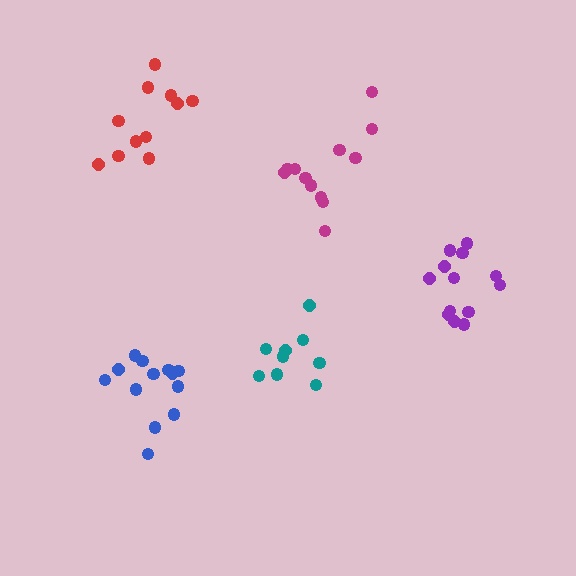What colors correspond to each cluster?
The clusters are colored: purple, blue, teal, red, magenta.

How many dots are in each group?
Group 1: 13 dots, Group 2: 13 dots, Group 3: 9 dots, Group 4: 11 dots, Group 5: 12 dots (58 total).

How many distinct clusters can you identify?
There are 5 distinct clusters.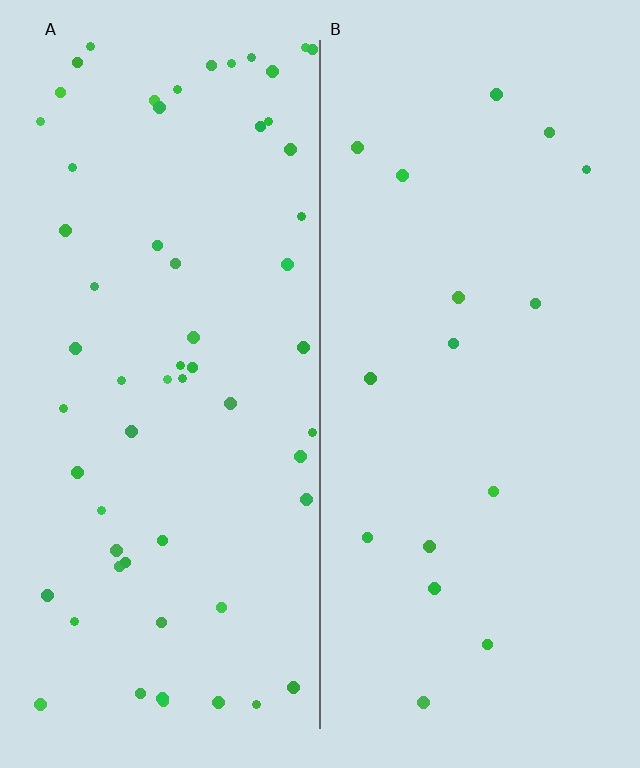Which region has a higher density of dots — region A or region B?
A (the left).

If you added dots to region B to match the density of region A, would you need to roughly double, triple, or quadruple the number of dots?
Approximately quadruple.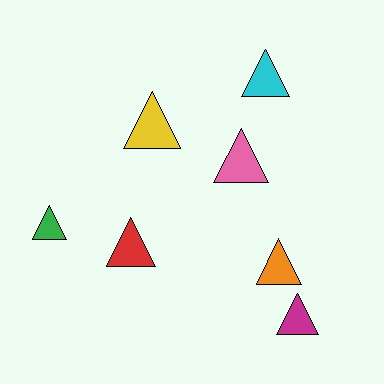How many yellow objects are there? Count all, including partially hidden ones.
There is 1 yellow object.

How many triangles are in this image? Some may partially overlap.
There are 7 triangles.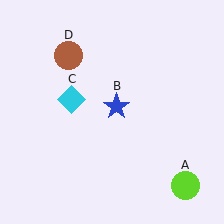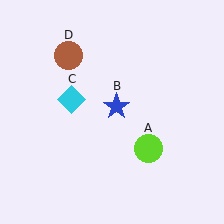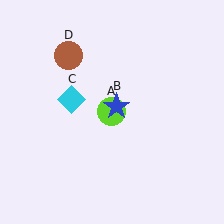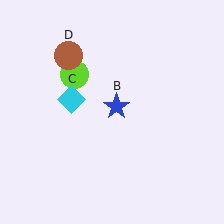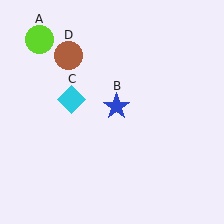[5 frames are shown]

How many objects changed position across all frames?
1 object changed position: lime circle (object A).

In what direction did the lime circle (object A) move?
The lime circle (object A) moved up and to the left.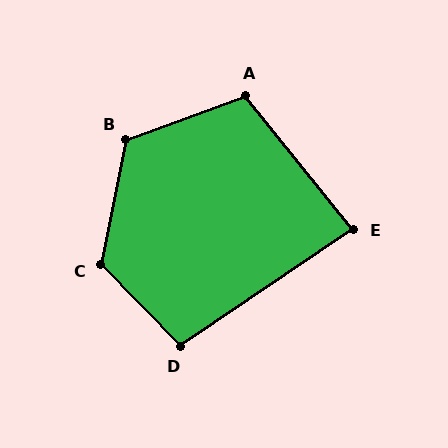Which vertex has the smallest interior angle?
E, at approximately 85 degrees.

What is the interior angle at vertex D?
Approximately 100 degrees (obtuse).